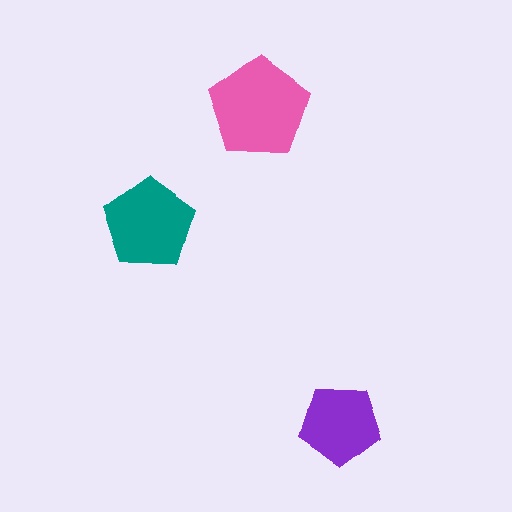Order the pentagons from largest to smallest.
the pink one, the teal one, the purple one.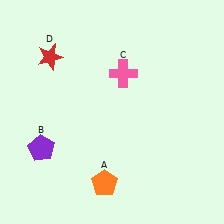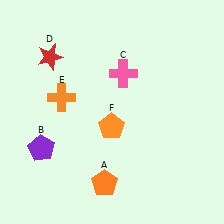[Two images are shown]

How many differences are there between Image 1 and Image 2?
There are 2 differences between the two images.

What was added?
An orange cross (E), an orange pentagon (F) were added in Image 2.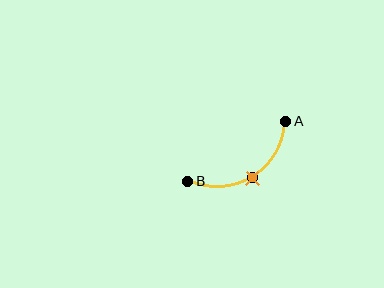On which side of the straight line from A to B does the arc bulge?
The arc bulges below the straight line connecting A and B.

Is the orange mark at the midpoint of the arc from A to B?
Yes. The orange mark lies on the arc at equal arc-length from both A and B — it is the arc midpoint.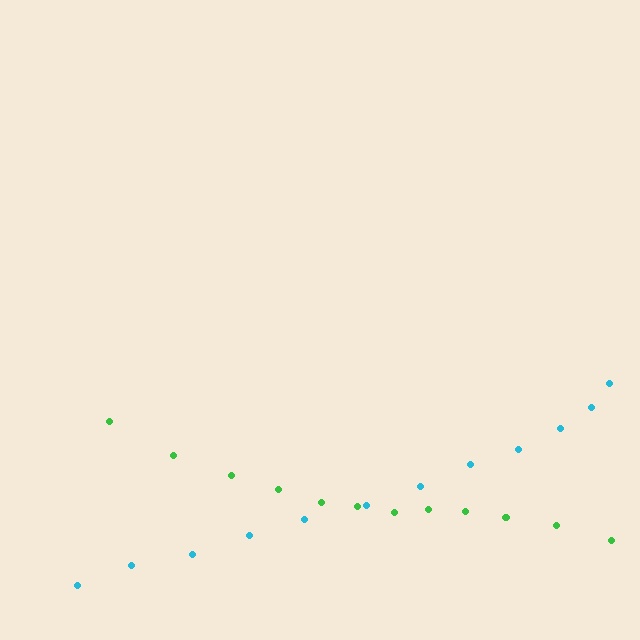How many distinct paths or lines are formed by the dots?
There are 2 distinct paths.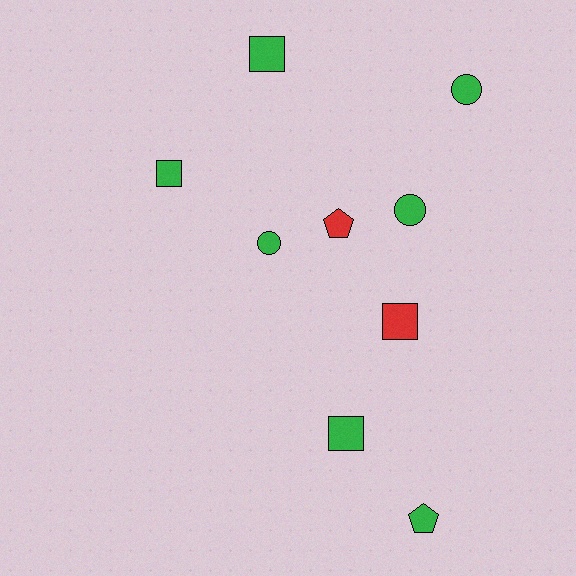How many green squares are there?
There are 3 green squares.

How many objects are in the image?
There are 9 objects.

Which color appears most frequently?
Green, with 7 objects.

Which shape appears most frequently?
Square, with 4 objects.